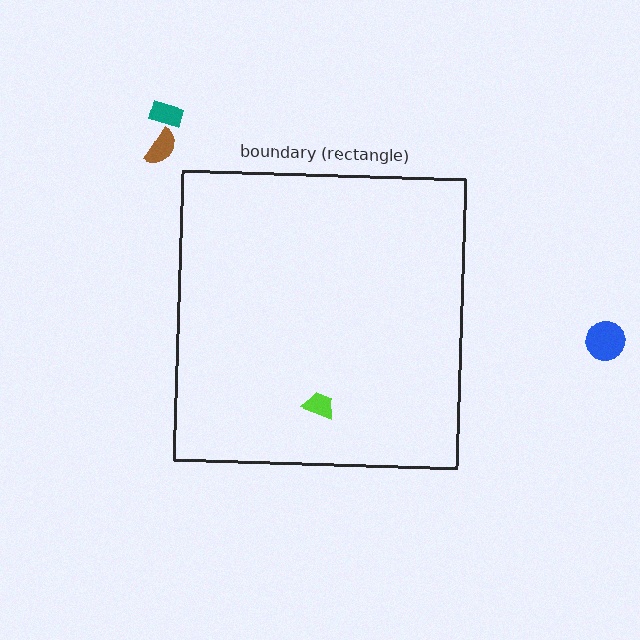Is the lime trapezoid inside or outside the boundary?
Inside.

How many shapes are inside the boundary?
1 inside, 3 outside.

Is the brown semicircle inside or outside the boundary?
Outside.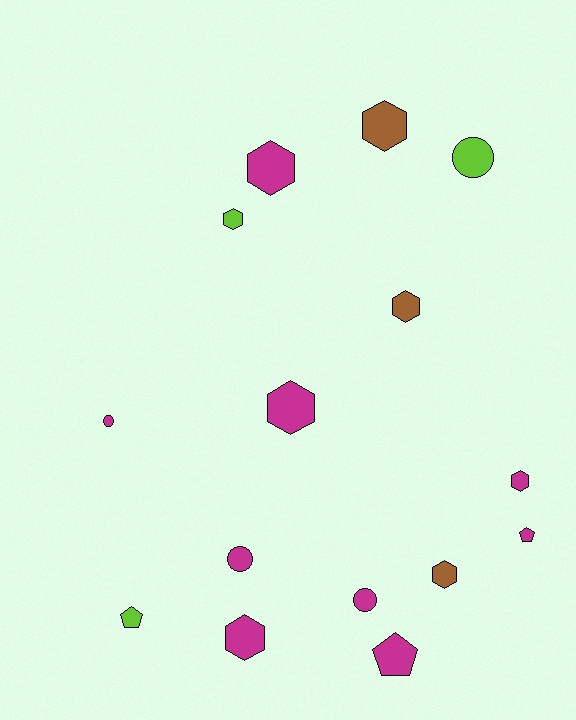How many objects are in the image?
There are 15 objects.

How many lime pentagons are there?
There is 1 lime pentagon.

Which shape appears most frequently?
Hexagon, with 8 objects.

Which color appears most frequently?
Magenta, with 9 objects.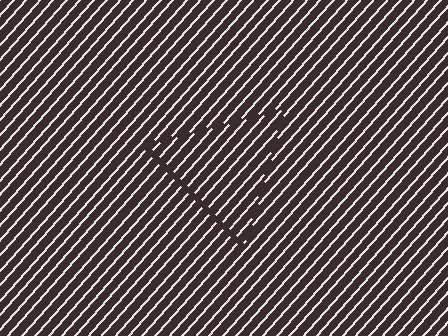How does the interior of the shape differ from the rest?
The interior of the shape contains the same grating, shifted by half a period — the contour is defined by the phase discontinuity where line-ends from the inner and outer gratings abut.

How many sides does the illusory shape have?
3 sides — the line-ends trace a triangle.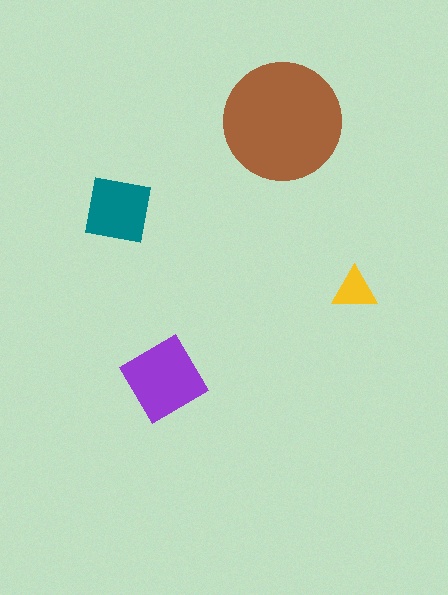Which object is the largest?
The brown circle.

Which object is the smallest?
The yellow triangle.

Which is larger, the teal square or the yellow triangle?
The teal square.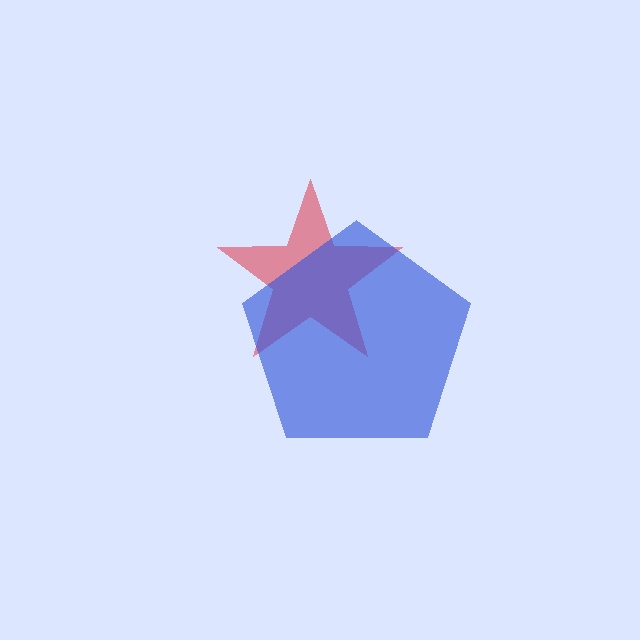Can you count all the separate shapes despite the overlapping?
Yes, there are 2 separate shapes.